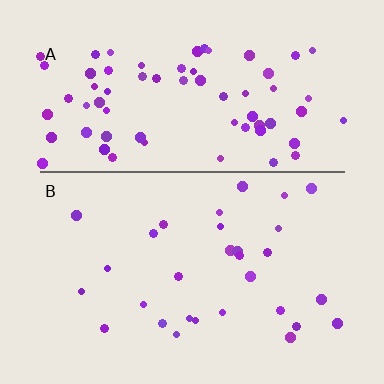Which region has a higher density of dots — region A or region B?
A (the top).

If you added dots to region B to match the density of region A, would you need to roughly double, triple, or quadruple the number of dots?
Approximately double.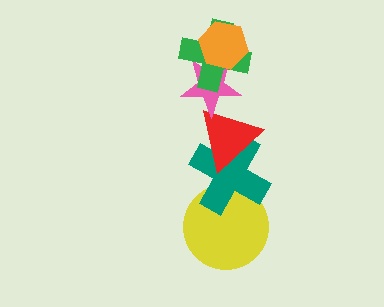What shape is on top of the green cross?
The orange hexagon is on top of the green cross.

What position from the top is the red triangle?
The red triangle is 4th from the top.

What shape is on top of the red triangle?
The pink star is on top of the red triangle.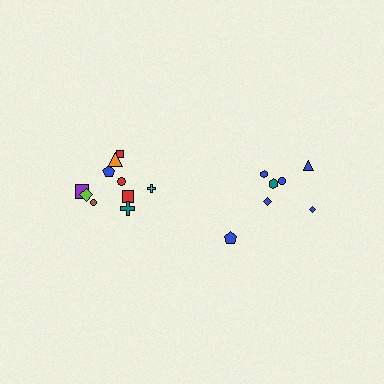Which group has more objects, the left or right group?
The left group.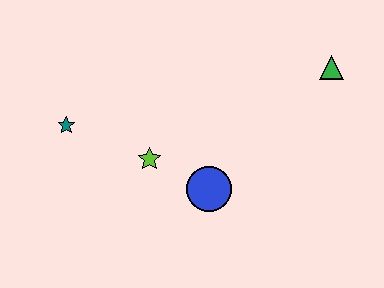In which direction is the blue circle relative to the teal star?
The blue circle is to the right of the teal star.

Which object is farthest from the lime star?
The green triangle is farthest from the lime star.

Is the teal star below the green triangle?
Yes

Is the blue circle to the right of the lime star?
Yes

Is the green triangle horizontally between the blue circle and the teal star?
No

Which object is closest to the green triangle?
The blue circle is closest to the green triangle.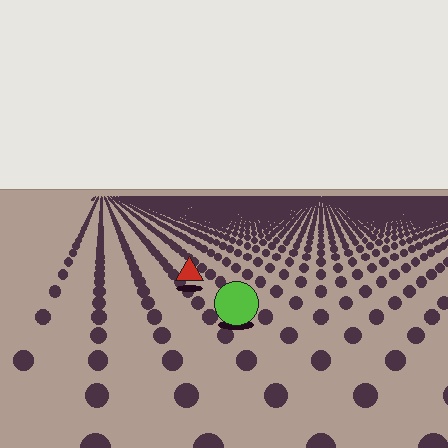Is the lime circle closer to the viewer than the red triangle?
Yes. The lime circle is closer — you can tell from the texture gradient: the ground texture is coarser near it.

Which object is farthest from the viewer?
The red triangle is farthest from the viewer. It appears smaller and the ground texture around it is denser.